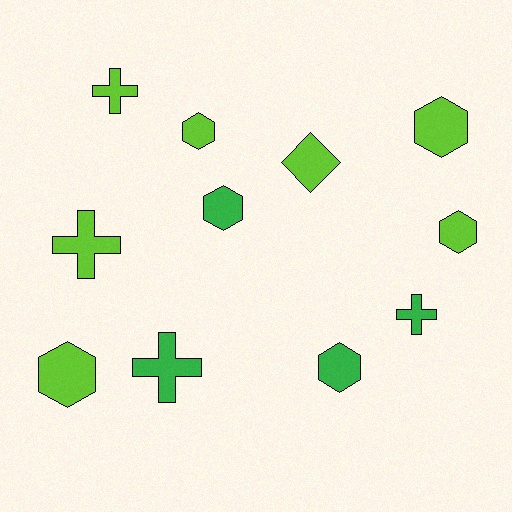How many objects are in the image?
There are 11 objects.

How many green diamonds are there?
There are no green diamonds.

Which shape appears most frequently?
Hexagon, with 6 objects.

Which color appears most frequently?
Lime, with 7 objects.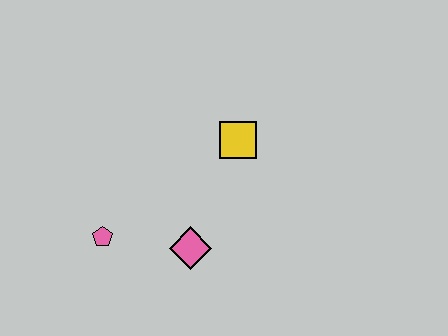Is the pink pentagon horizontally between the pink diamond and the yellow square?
No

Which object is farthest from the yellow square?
The pink pentagon is farthest from the yellow square.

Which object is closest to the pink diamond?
The pink pentagon is closest to the pink diamond.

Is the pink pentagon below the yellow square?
Yes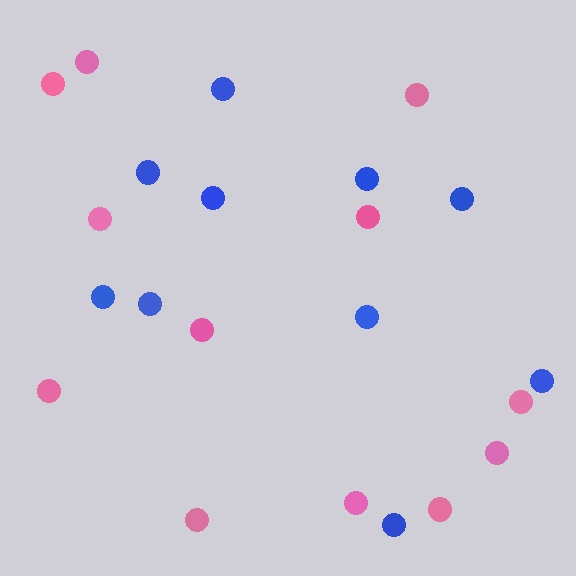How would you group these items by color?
There are 2 groups: one group of pink circles (12) and one group of blue circles (10).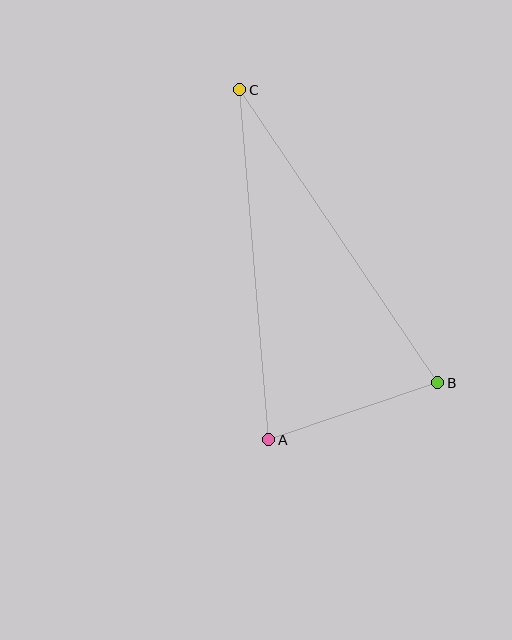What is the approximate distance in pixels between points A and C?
The distance between A and C is approximately 352 pixels.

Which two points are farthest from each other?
Points B and C are farthest from each other.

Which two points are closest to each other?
Points A and B are closest to each other.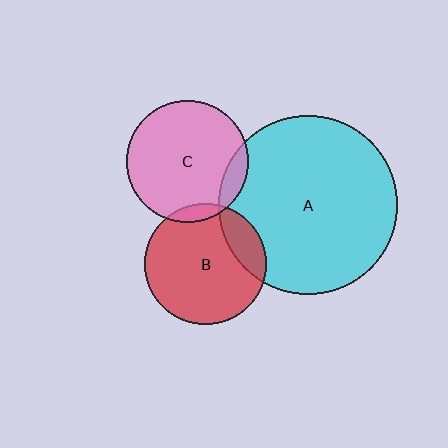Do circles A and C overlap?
Yes.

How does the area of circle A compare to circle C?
Approximately 2.2 times.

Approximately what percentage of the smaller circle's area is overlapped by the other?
Approximately 10%.